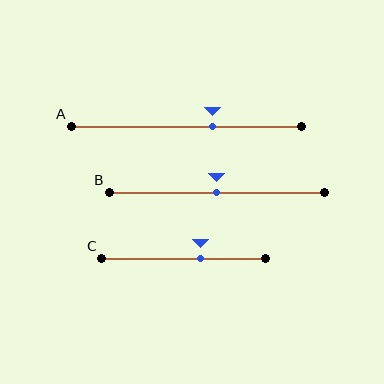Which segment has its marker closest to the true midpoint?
Segment B has its marker closest to the true midpoint.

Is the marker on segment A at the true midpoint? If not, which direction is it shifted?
No, the marker on segment A is shifted to the right by about 11% of the segment length.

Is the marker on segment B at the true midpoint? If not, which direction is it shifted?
Yes, the marker on segment B is at the true midpoint.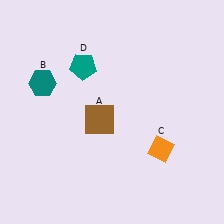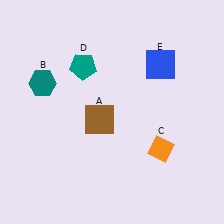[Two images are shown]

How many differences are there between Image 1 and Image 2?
There is 1 difference between the two images.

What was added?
A blue square (E) was added in Image 2.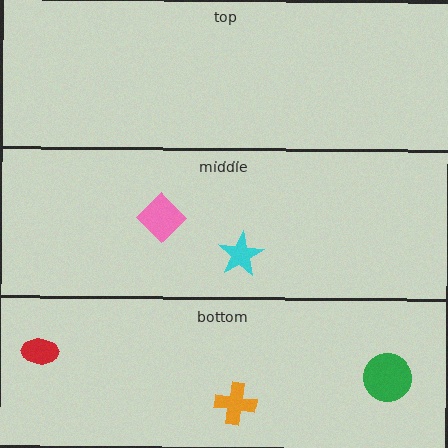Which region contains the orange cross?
The bottom region.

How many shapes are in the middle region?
2.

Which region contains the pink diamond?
The middle region.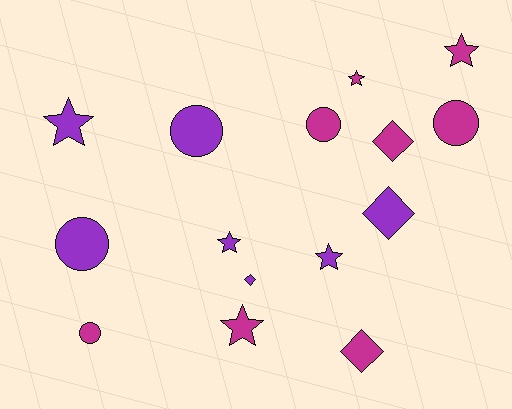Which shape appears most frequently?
Star, with 6 objects.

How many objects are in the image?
There are 15 objects.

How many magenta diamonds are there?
There are 2 magenta diamonds.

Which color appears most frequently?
Magenta, with 8 objects.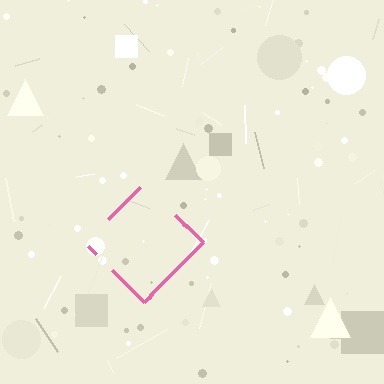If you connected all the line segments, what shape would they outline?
They would outline a diamond.